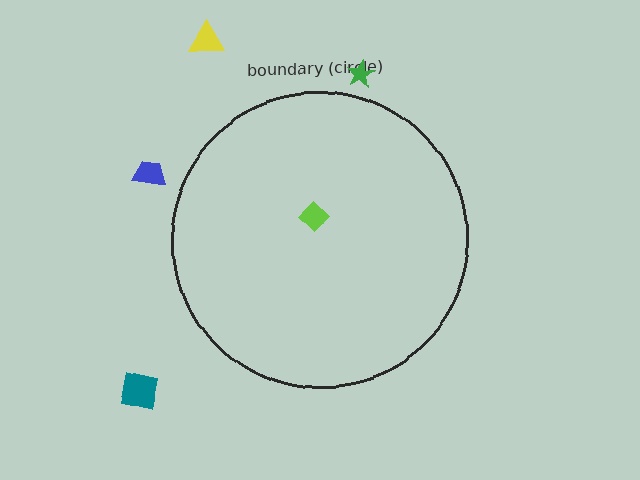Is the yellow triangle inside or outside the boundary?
Outside.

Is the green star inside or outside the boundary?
Outside.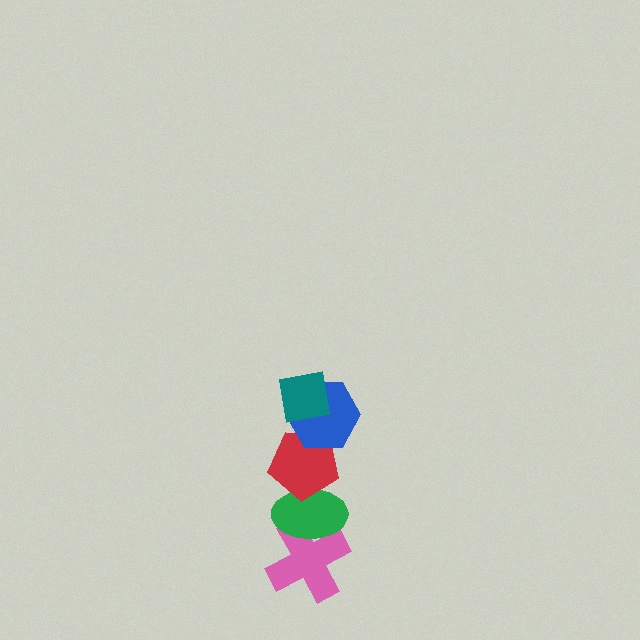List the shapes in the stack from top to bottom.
From top to bottom: the teal square, the blue hexagon, the red pentagon, the green ellipse, the pink cross.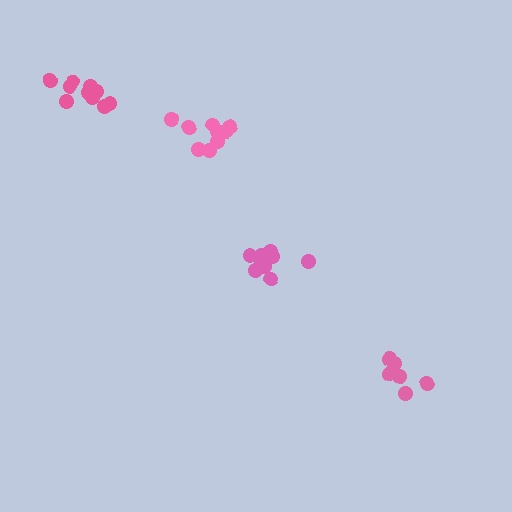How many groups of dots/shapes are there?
There are 4 groups.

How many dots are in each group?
Group 1: 9 dots, Group 2: 6 dots, Group 3: 9 dots, Group 4: 11 dots (35 total).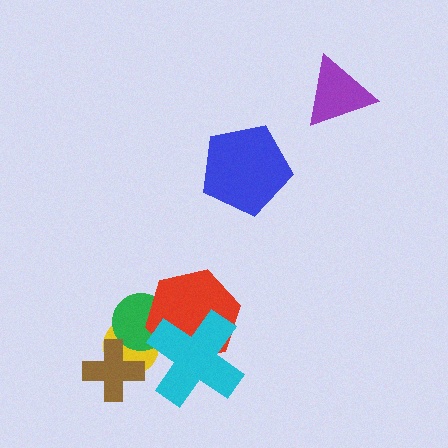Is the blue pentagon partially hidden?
No, no other shape covers it.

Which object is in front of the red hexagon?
The cyan cross is in front of the red hexagon.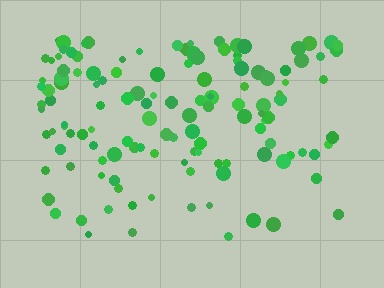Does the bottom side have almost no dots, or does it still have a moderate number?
Still a moderate number, just noticeably fewer than the top.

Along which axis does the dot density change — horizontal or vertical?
Vertical.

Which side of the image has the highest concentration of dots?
The top.